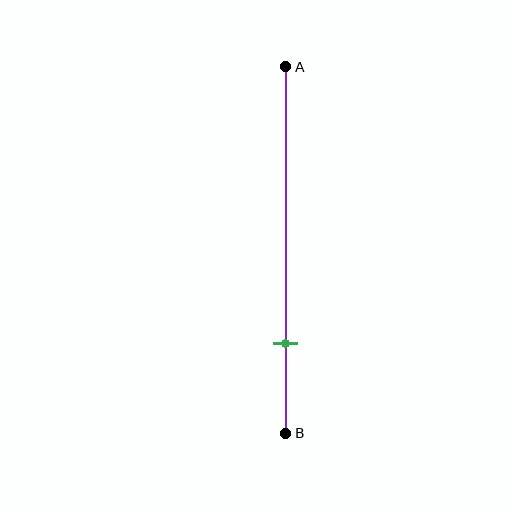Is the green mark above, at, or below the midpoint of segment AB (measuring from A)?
The green mark is below the midpoint of segment AB.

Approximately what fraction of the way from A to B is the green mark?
The green mark is approximately 75% of the way from A to B.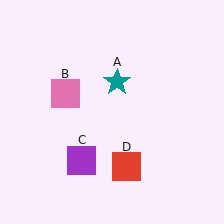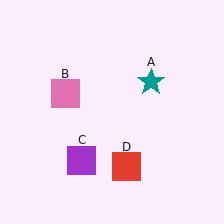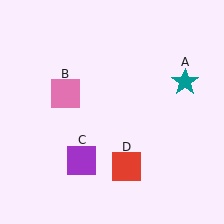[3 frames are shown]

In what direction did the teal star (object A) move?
The teal star (object A) moved right.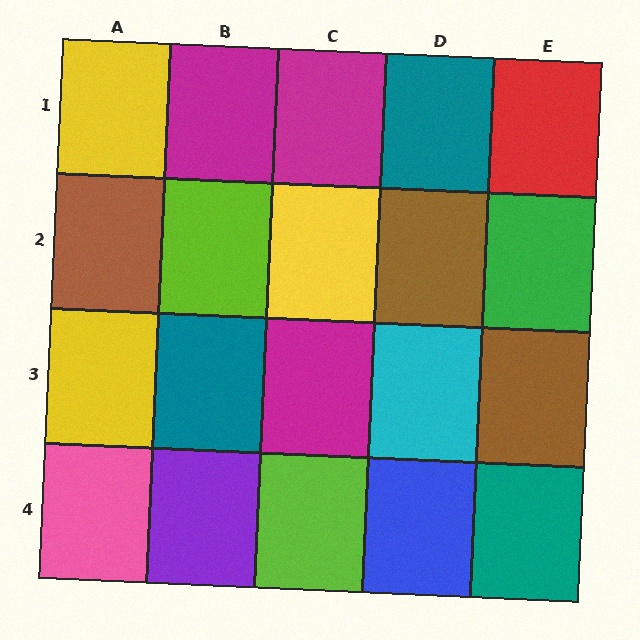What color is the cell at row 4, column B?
Purple.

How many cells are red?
1 cell is red.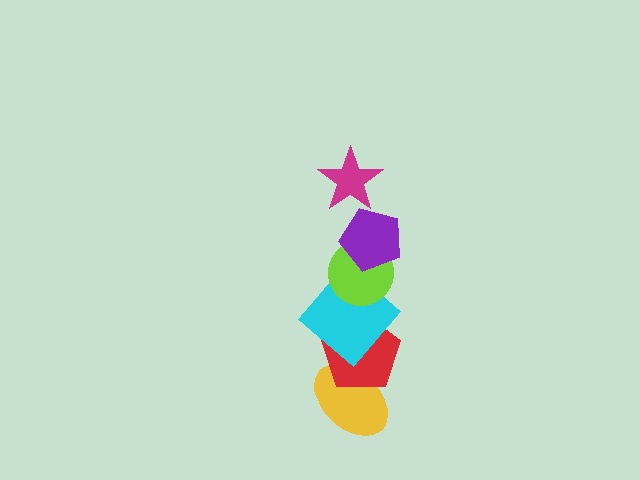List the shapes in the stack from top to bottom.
From top to bottom: the magenta star, the purple pentagon, the lime circle, the cyan diamond, the red pentagon, the yellow ellipse.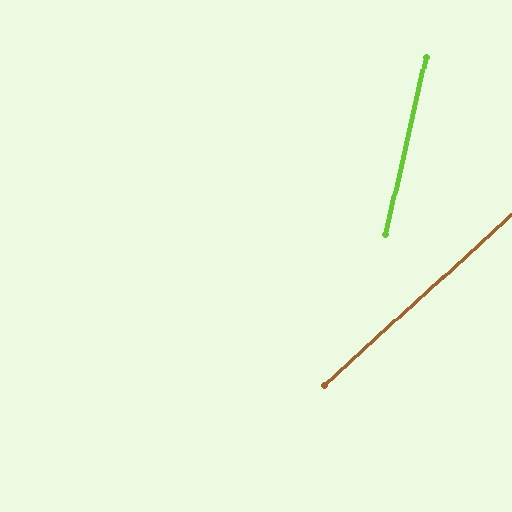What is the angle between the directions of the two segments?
Approximately 35 degrees.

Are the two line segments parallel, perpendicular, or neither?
Neither parallel nor perpendicular — they differ by about 35°.